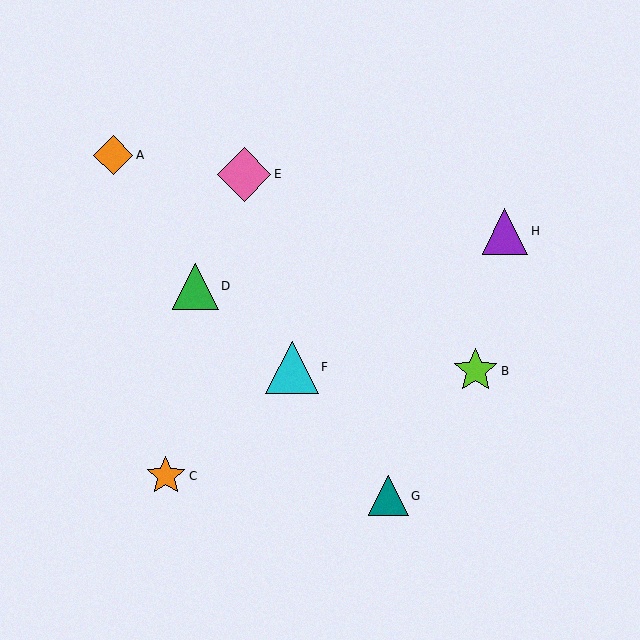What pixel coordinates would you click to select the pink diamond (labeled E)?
Click at (244, 174) to select the pink diamond E.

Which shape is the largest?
The pink diamond (labeled E) is the largest.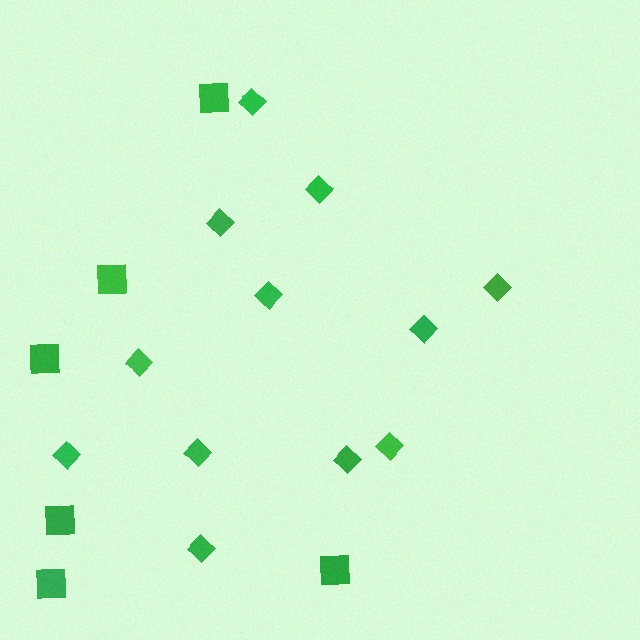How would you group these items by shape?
There are 2 groups: one group of diamonds (12) and one group of squares (6).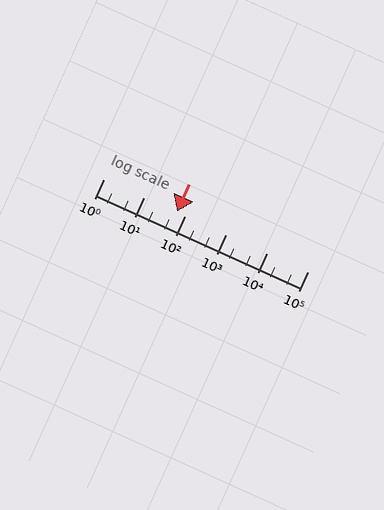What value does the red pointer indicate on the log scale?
The pointer indicates approximately 64.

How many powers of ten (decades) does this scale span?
The scale spans 5 decades, from 1 to 100000.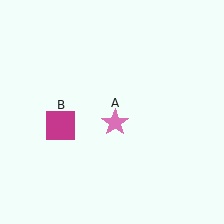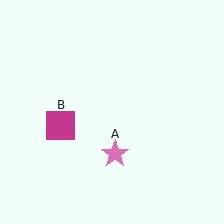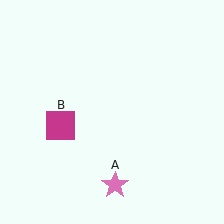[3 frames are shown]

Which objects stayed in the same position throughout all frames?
Magenta square (object B) remained stationary.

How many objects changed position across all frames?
1 object changed position: pink star (object A).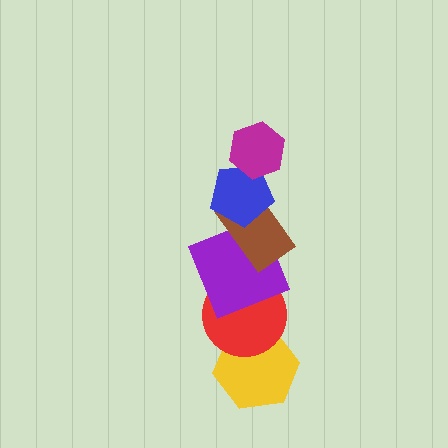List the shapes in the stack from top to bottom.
From top to bottom: the magenta hexagon, the blue pentagon, the brown rectangle, the purple square, the red circle, the yellow hexagon.